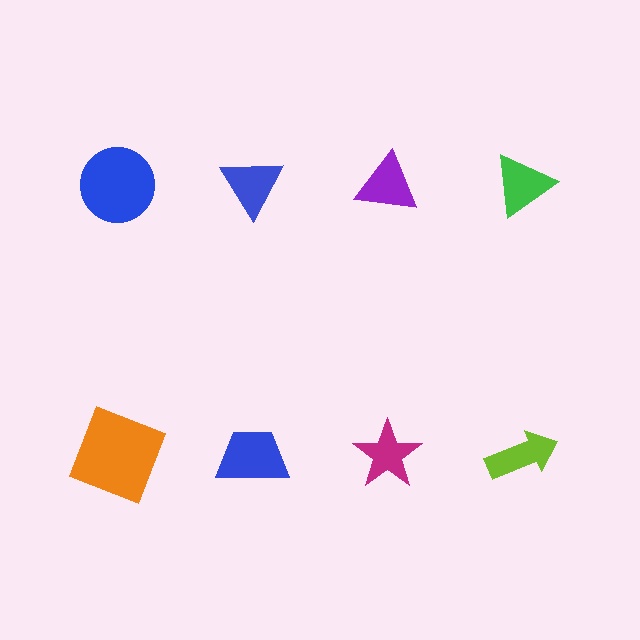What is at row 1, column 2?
A blue triangle.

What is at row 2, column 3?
A magenta star.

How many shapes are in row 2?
4 shapes.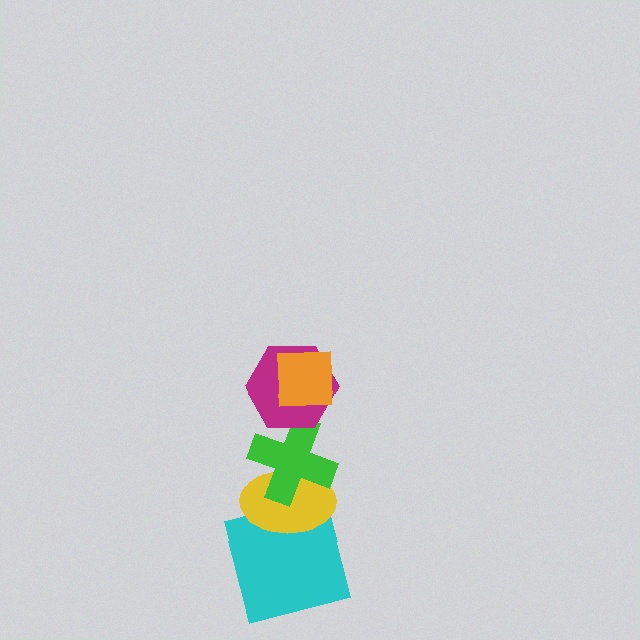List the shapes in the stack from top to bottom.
From top to bottom: the orange square, the magenta hexagon, the green cross, the yellow ellipse, the cyan square.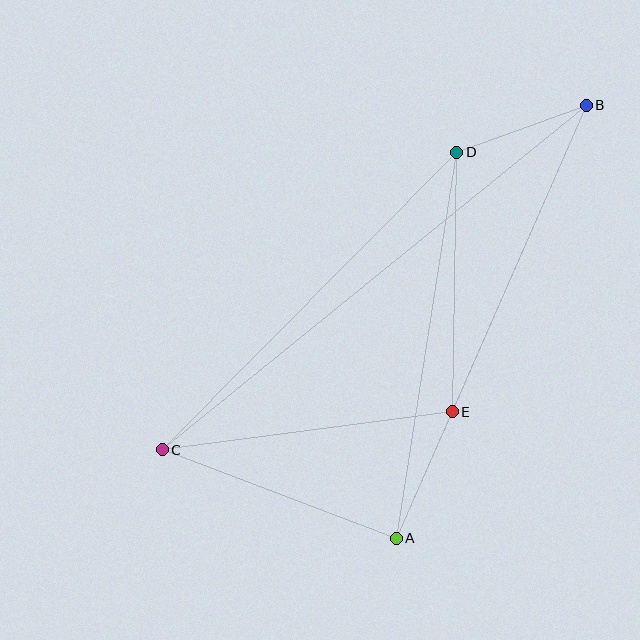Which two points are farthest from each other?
Points B and C are farthest from each other.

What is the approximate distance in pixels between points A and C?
The distance between A and C is approximately 250 pixels.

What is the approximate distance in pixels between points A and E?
The distance between A and E is approximately 138 pixels.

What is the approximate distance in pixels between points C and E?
The distance between C and E is approximately 293 pixels.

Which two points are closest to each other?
Points B and D are closest to each other.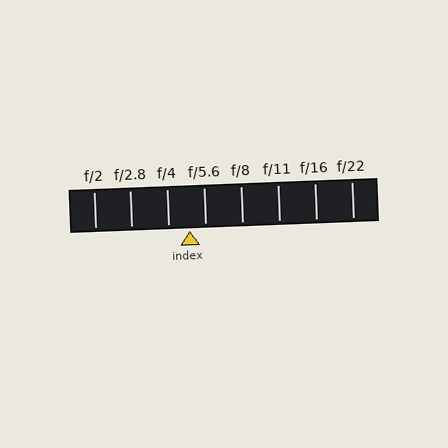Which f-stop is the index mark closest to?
The index mark is closest to f/5.6.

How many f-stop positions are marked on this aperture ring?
There are 8 f-stop positions marked.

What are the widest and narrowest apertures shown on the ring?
The widest aperture shown is f/2 and the narrowest is f/22.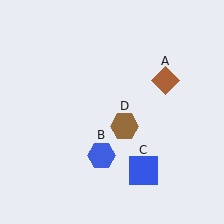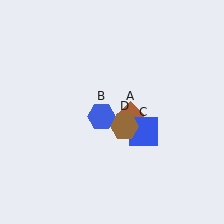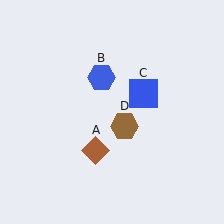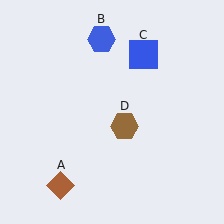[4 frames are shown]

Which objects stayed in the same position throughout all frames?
Brown hexagon (object D) remained stationary.